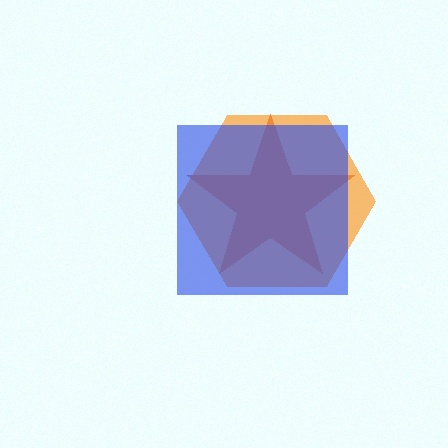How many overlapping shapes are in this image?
There are 3 overlapping shapes in the image.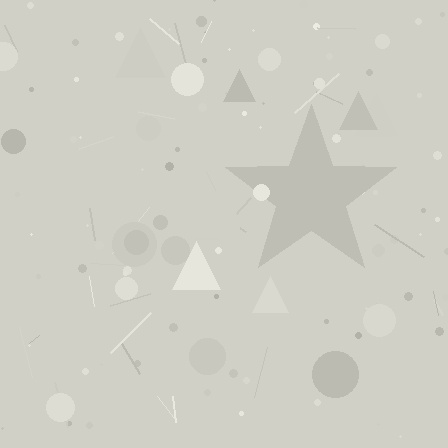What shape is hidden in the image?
A star is hidden in the image.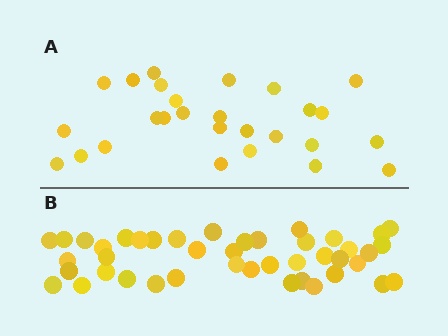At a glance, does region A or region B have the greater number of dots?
Region B (the bottom region) has more dots.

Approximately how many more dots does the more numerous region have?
Region B has approximately 15 more dots than region A.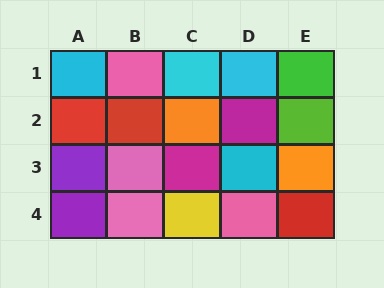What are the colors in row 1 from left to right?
Cyan, pink, cyan, cyan, green.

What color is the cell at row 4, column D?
Pink.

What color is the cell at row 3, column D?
Cyan.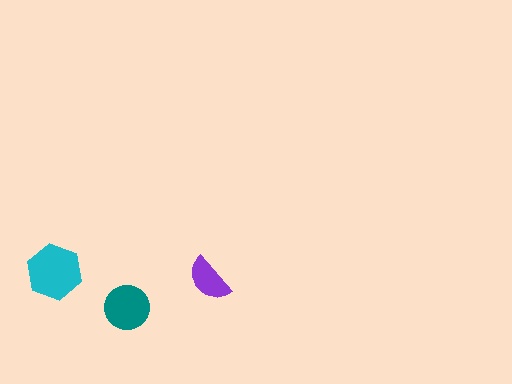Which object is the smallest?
The purple semicircle.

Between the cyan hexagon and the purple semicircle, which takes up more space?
The cyan hexagon.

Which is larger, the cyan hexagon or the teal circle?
The cyan hexagon.